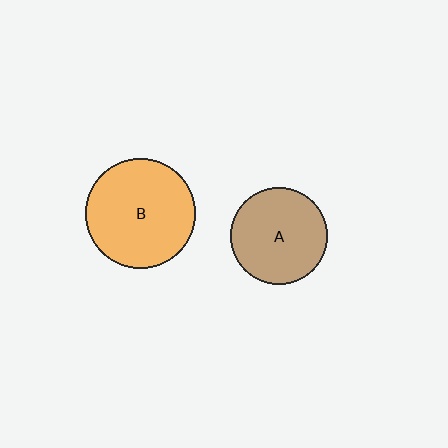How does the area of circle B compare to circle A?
Approximately 1.3 times.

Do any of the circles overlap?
No, none of the circles overlap.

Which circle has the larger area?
Circle B (orange).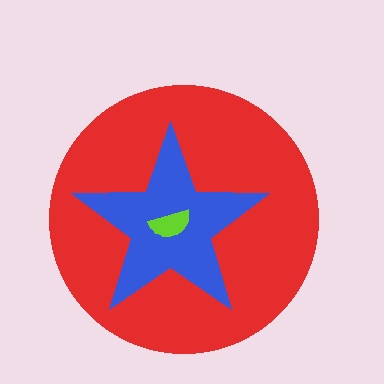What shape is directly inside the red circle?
The blue star.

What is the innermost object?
The lime semicircle.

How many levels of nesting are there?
3.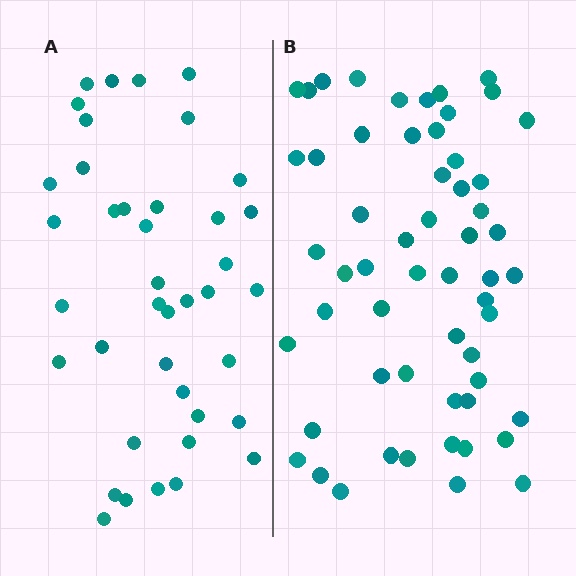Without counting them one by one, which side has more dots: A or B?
Region B (the right region) has more dots.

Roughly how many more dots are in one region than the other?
Region B has approximately 15 more dots than region A.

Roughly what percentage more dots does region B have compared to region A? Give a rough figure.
About 40% more.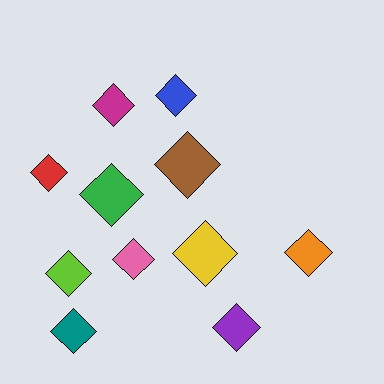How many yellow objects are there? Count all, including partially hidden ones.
There is 1 yellow object.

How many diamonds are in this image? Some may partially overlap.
There are 11 diamonds.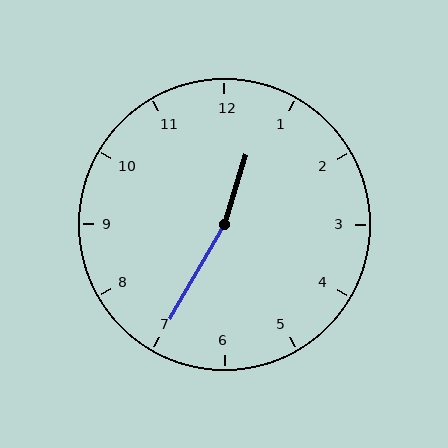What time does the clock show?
12:35.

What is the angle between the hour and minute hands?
Approximately 168 degrees.